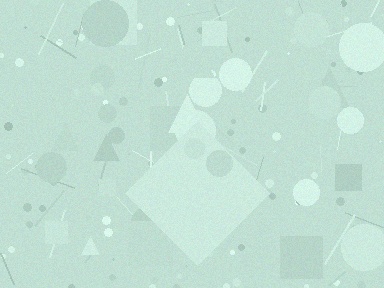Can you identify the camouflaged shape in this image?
The camouflaged shape is a diamond.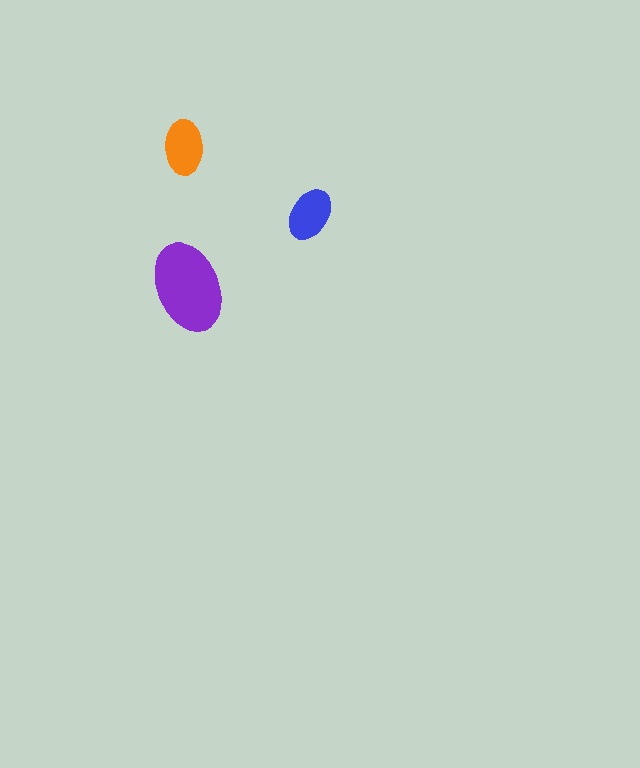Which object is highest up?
The orange ellipse is topmost.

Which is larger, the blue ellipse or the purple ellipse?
The purple one.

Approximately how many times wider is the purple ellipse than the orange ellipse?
About 1.5 times wider.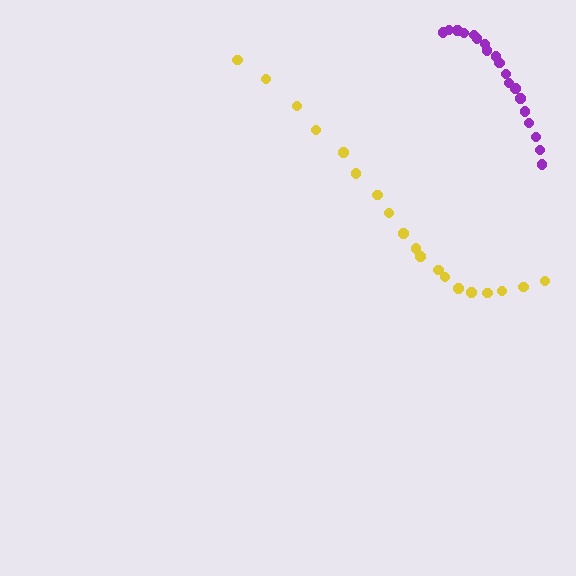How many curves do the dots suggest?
There are 2 distinct paths.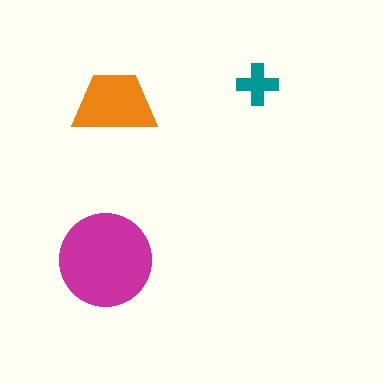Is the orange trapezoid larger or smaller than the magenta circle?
Smaller.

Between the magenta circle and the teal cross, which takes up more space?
The magenta circle.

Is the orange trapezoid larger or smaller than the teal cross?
Larger.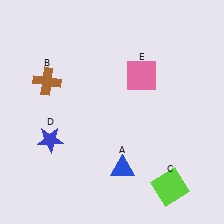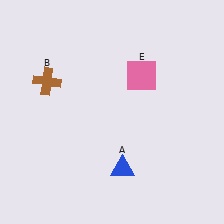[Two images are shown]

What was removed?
The blue star (D), the lime square (C) were removed in Image 2.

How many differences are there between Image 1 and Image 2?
There are 2 differences between the two images.